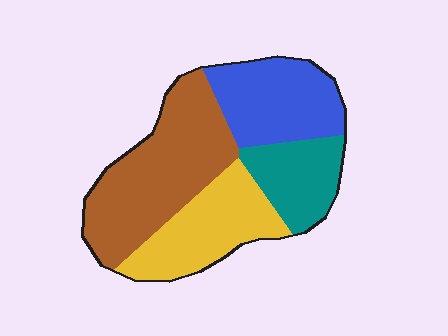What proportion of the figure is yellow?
Yellow takes up about one quarter (1/4) of the figure.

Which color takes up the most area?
Brown, at roughly 35%.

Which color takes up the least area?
Teal, at roughly 15%.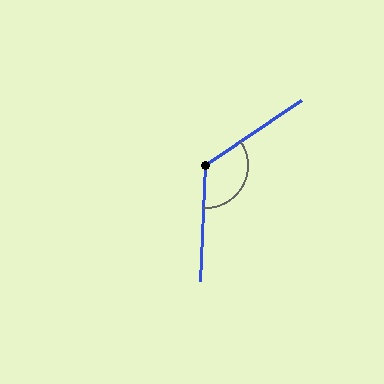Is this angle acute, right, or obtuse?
It is obtuse.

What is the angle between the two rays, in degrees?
Approximately 127 degrees.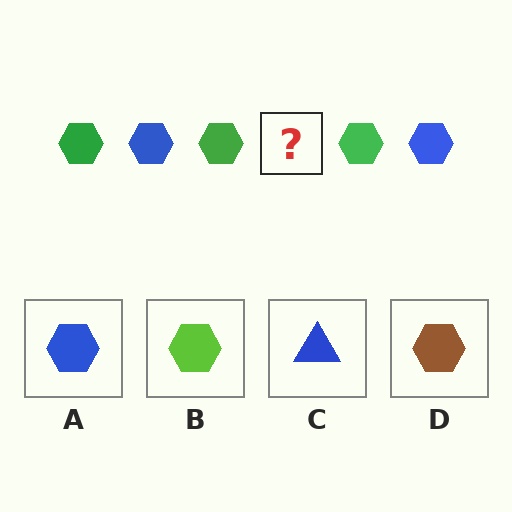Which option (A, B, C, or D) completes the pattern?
A.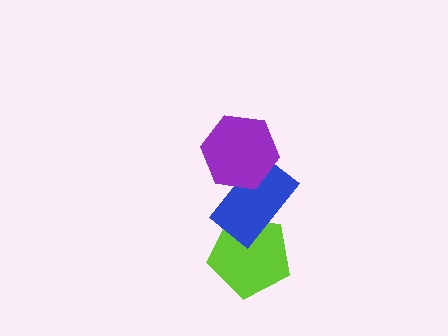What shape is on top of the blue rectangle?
The purple hexagon is on top of the blue rectangle.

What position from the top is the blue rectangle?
The blue rectangle is 2nd from the top.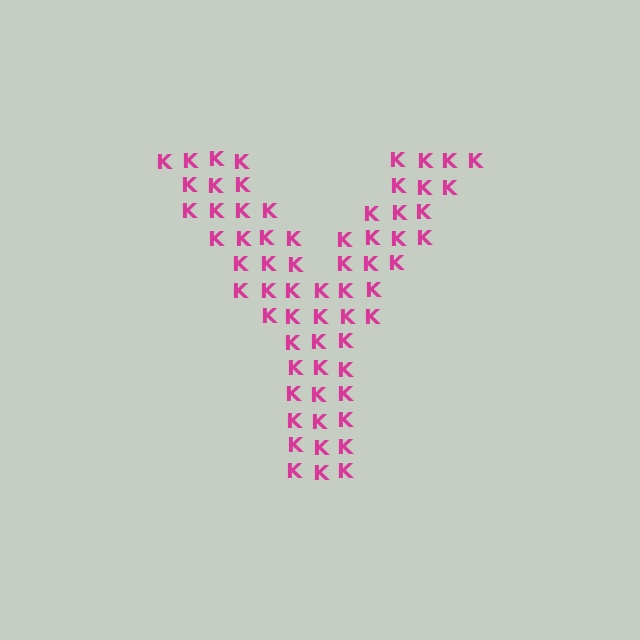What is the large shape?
The large shape is the letter Y.